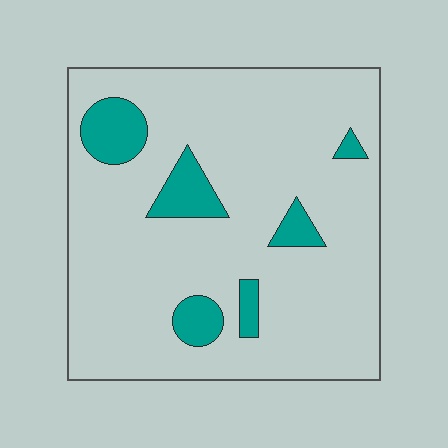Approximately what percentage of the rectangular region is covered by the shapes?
Approximately 10%.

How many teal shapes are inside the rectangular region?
6.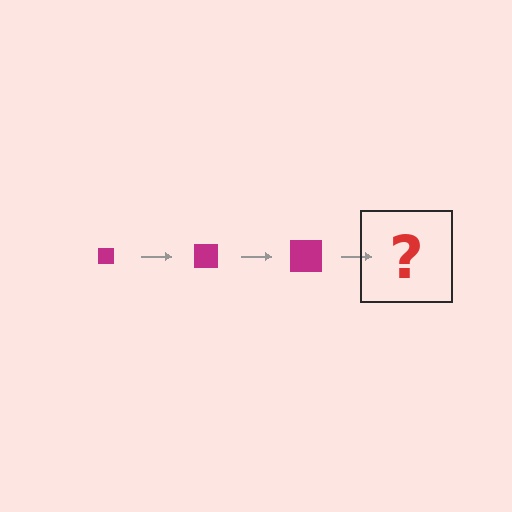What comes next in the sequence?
The next element should be a magenta square, larger than the previous one.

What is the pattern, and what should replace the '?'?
The pattern is that the square gets progressively larger each step. The '?' should be a magenta square, larger than the previous one.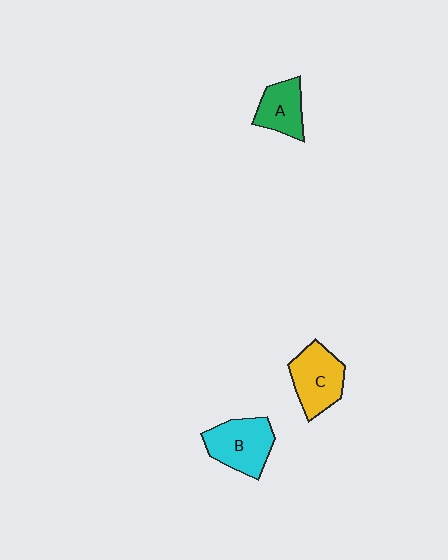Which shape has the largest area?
Shape B (cyan).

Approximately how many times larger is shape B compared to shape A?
Approximately 1.4 times.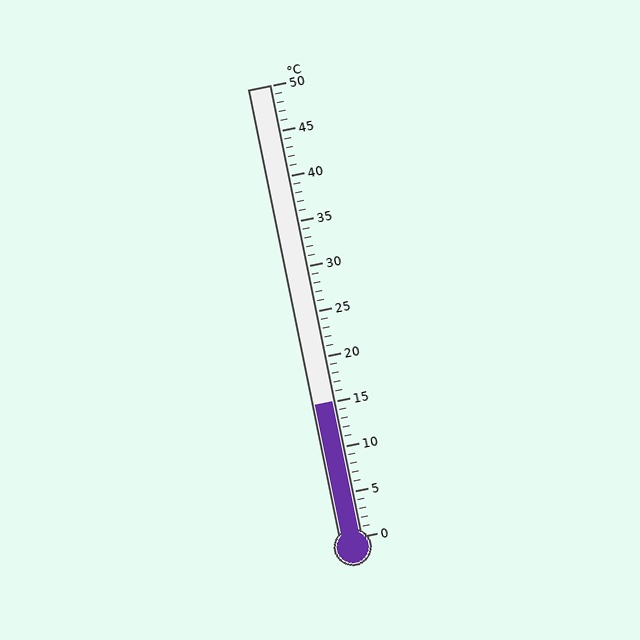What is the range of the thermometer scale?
The thermometer scale ranges from 0°C to 50°C.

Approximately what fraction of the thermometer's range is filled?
The thermometer is filled to approximately 30% of its range.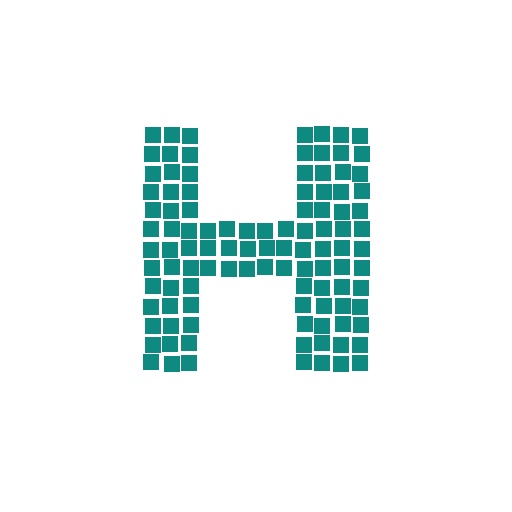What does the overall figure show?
The overall figure shows the letter H.